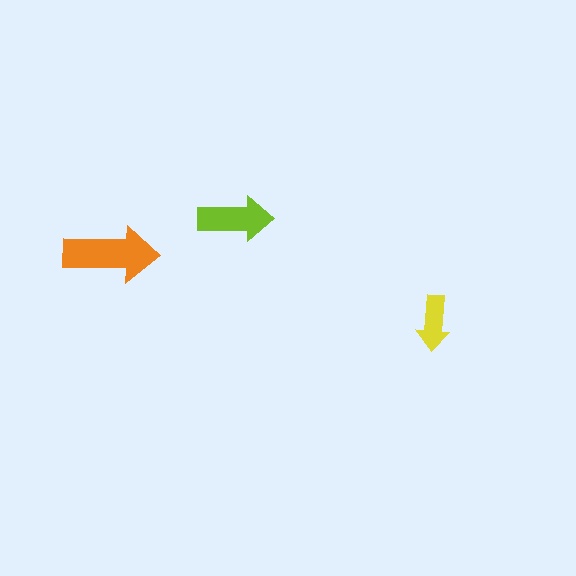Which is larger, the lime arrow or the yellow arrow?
The lime one.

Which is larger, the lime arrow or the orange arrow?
The orange one.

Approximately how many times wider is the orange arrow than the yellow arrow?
About 1.5 times wider.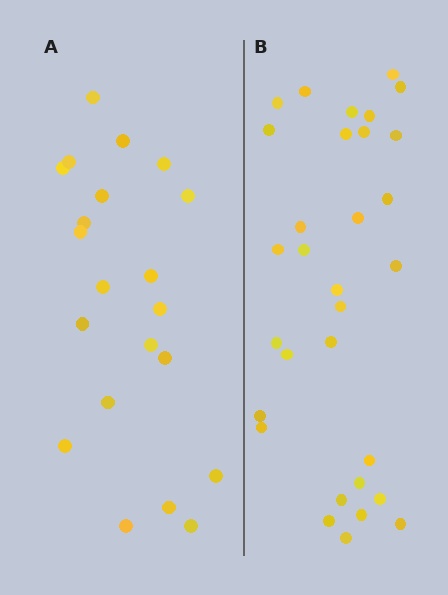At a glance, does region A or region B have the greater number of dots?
Region B (the right region) has more dots.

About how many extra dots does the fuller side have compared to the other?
Region B has roughly 10 or so more dots than region A.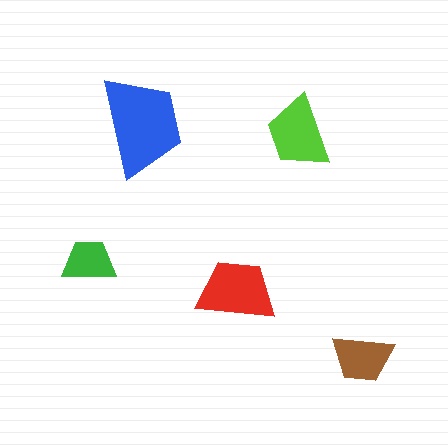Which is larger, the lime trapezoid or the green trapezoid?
The lime one.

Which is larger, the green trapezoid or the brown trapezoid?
The brown one.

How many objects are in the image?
There are 5 objects in the image.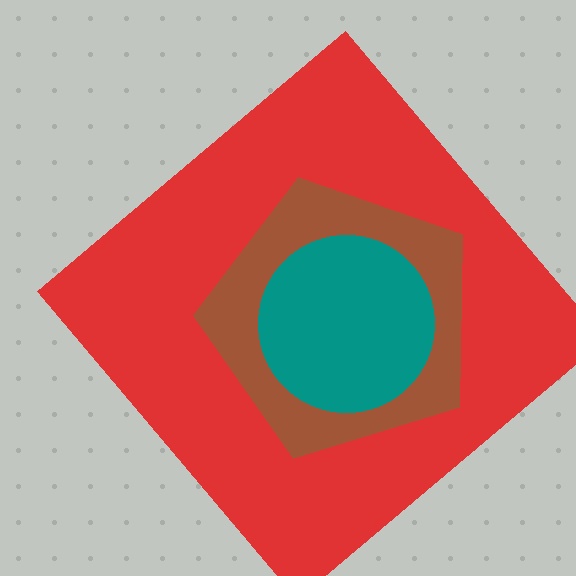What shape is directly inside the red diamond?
The brown pentagon.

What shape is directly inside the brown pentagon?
The teal circle.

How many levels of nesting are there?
3.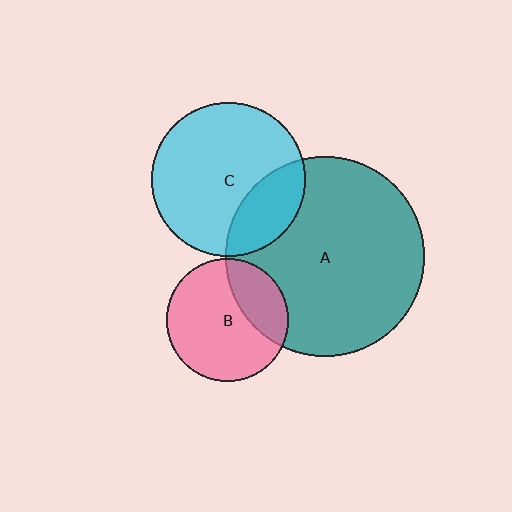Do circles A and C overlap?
Yes.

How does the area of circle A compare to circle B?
Approximately 2.7 times.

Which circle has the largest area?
Circle A (teal).